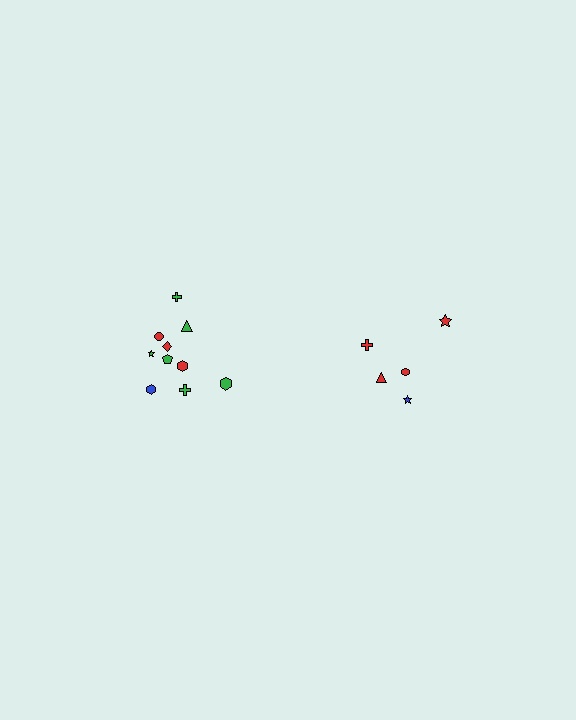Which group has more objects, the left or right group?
The left group.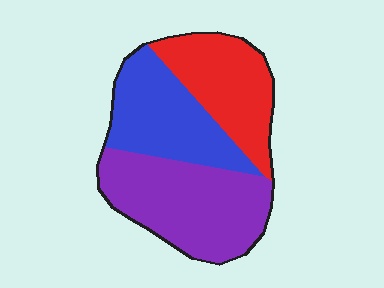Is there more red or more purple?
Purple.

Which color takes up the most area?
Purple, at roughly 40%.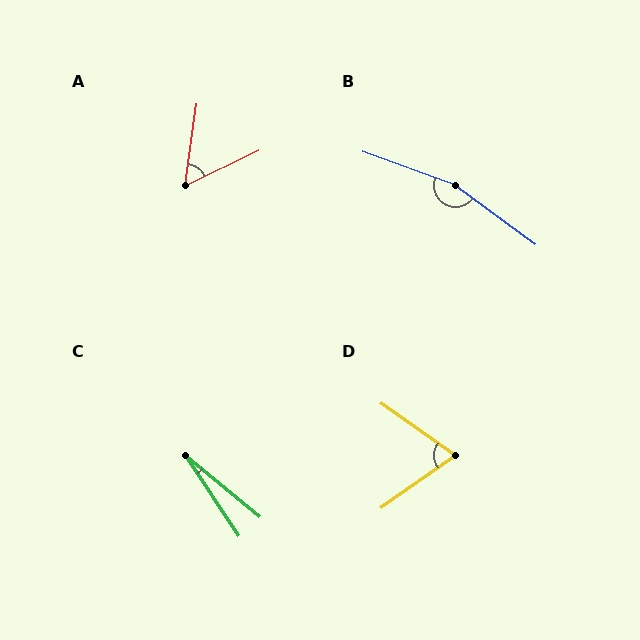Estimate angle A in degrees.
Approximately 56 degrees.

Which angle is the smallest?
C, at approximately 17 degrees.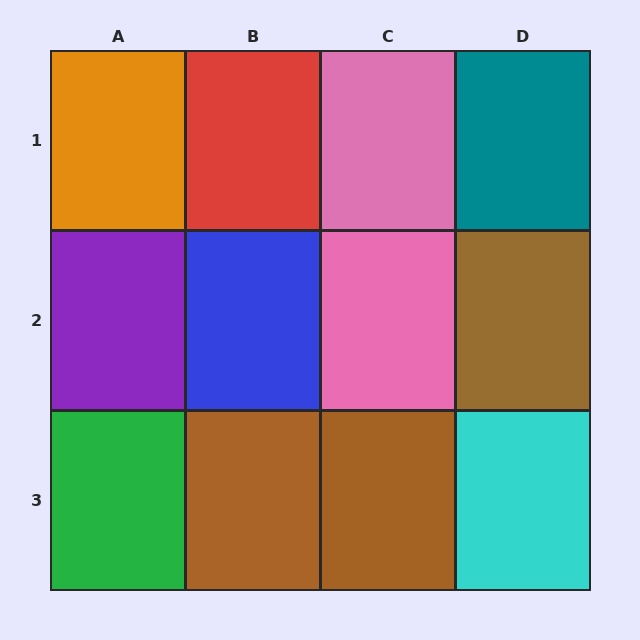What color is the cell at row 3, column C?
Brown.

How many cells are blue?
1 cell is blue.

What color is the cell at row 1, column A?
Orange.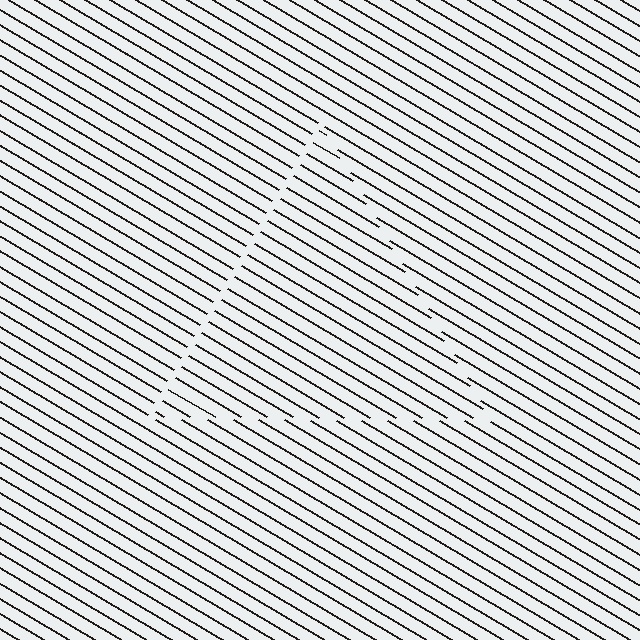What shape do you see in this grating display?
An illusory triangle. The interior of the shape contains the same grating, shifted by half a period — the contour is defined by the phase discontinuity where line-ends from the inner and outer gratings abut.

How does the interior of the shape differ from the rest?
The interior of the shape contains the same grating, shifted by half a period — the contour is defined by the phase discontinuity where line-ends from the inner and outer gratings abut.